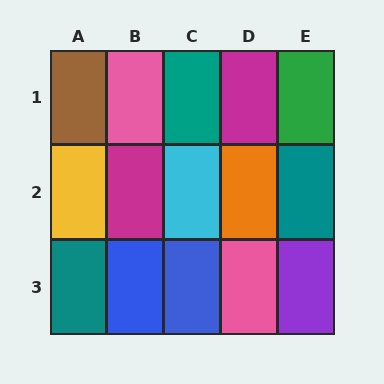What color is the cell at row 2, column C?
Cyan.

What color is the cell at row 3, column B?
Blue.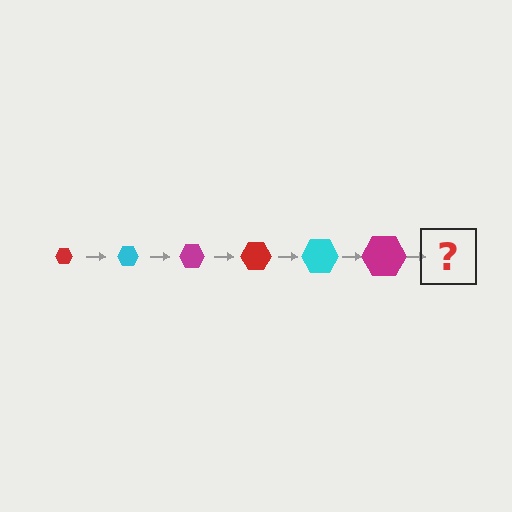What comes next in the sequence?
The next element should be a red hexagon, larger than the previous one.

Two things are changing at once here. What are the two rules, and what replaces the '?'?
The two rules are that the hexagon grows larger each step and the color cycles through red, cyan, and magenta. The '?' should be a red hexagon, larger than the previous one.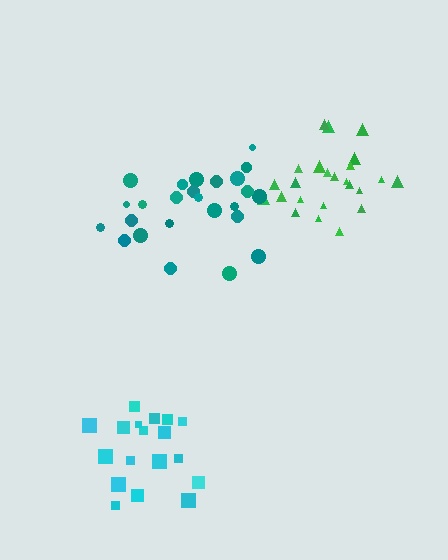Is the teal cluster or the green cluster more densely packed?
Green.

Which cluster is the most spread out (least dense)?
Teal.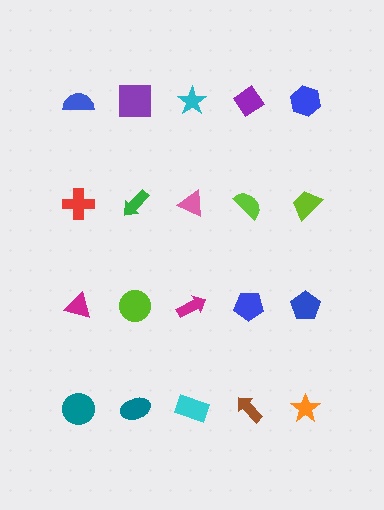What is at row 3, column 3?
A magenta arrow.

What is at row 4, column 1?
A teal circle.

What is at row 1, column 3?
A cyan star.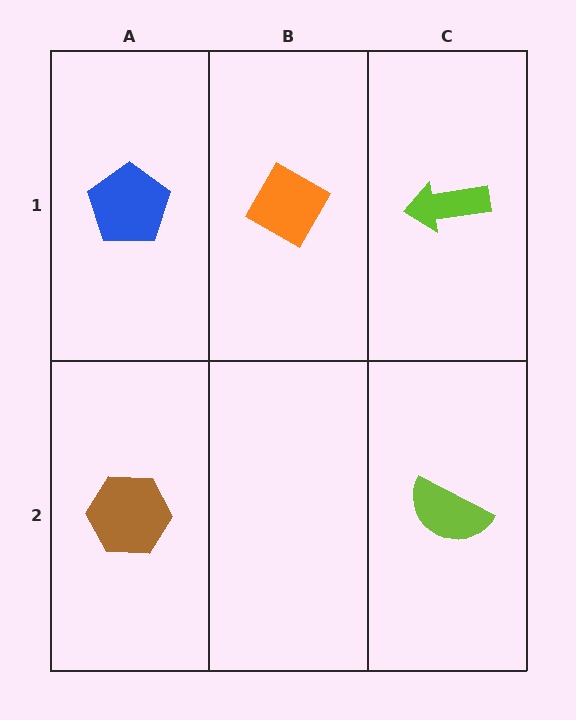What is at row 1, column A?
A blue pentagon.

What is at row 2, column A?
A brown hexagon.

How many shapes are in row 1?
3 shapes.